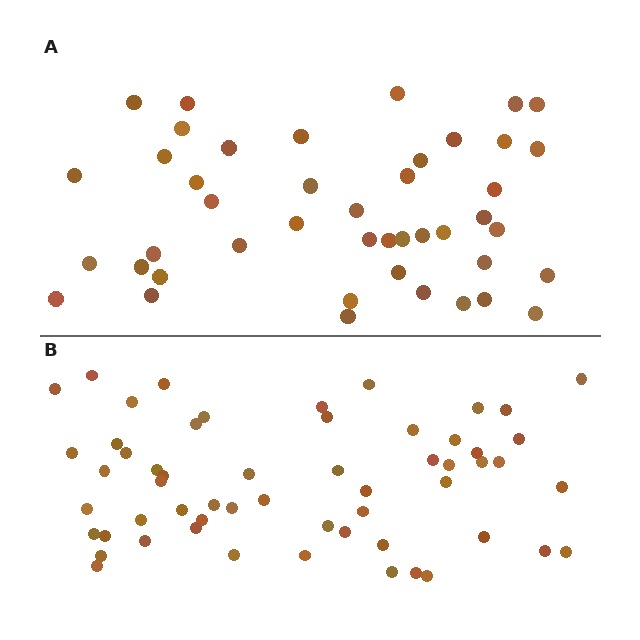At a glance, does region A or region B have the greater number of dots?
Region B (the bottom region) has more dots.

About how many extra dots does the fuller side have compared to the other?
Region B has approximately 15 more dots than region A.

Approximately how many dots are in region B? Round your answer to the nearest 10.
About 60 dots. (The exact count is 57, which rounds to 60.)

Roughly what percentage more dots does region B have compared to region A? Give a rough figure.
About 30% more.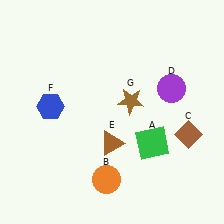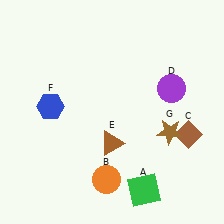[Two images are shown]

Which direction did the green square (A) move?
The green square (A) moved down.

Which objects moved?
The objects that moved are: the green square (A), the brown star (G).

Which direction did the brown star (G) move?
The brown star (G) moved right.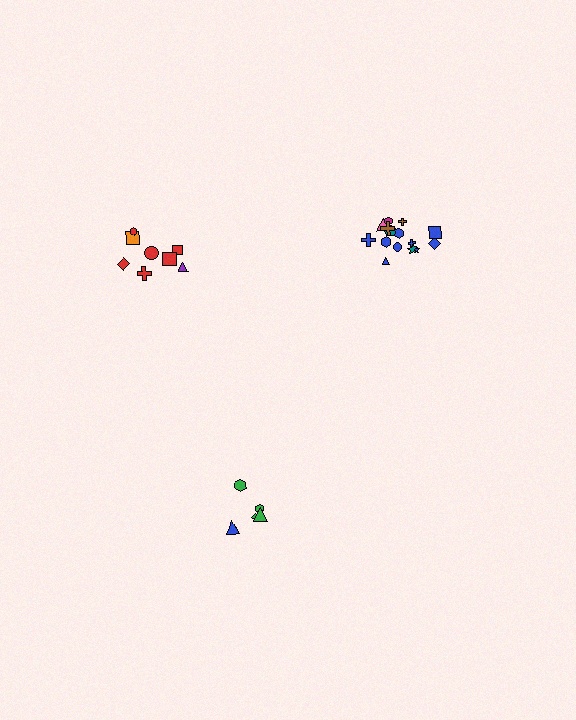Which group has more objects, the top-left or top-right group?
The top-right group.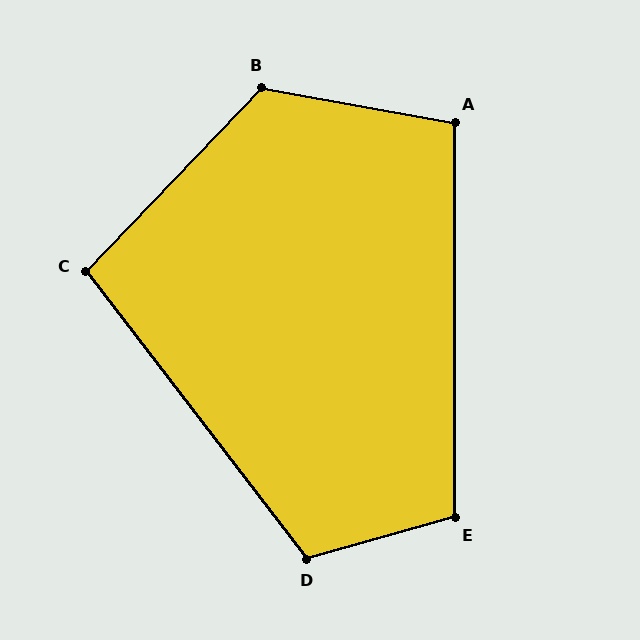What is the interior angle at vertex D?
Approximately 112 degrees (obtuse).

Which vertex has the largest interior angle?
B, at approximately 124 degrees.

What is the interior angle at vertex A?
Approximately 100 degrees (obtuse).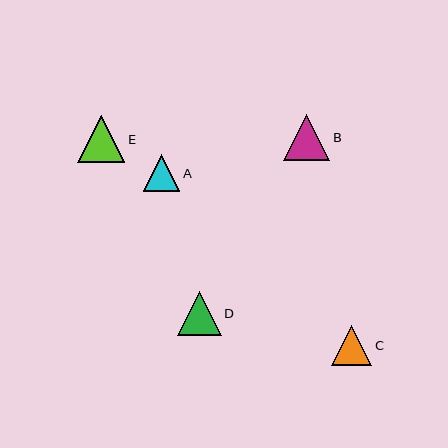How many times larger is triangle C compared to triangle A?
Triangle C is approximately 1.1 times the size of triangle A.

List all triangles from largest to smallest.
From largest to smallest: E, B, D, C, A.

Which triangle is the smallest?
Triangle A is the smallest with a size of approximately 36 pixels.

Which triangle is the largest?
Triangle E is the largest with a size of approximately 47 pixels.